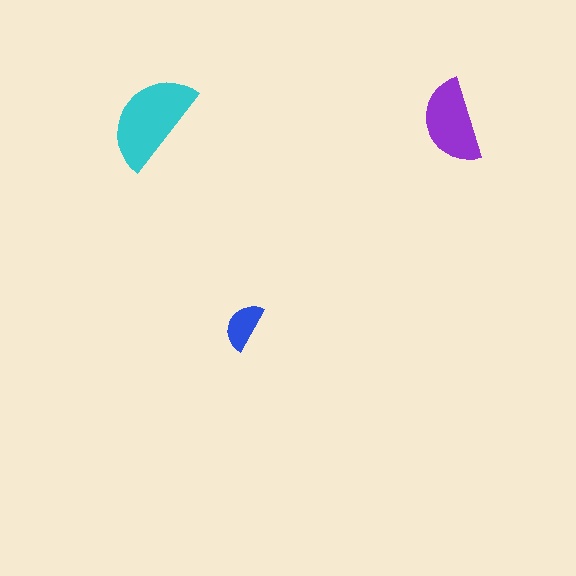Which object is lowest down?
The blue semicircle is bottommost.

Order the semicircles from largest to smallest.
the cyan one, the purple one, the blue one.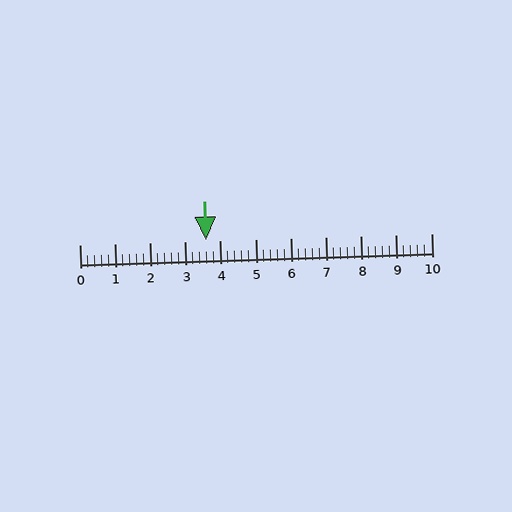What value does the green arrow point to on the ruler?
The green arrow points to approximately 3.6.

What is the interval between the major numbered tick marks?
The major tick marks are spaced 1 units apart.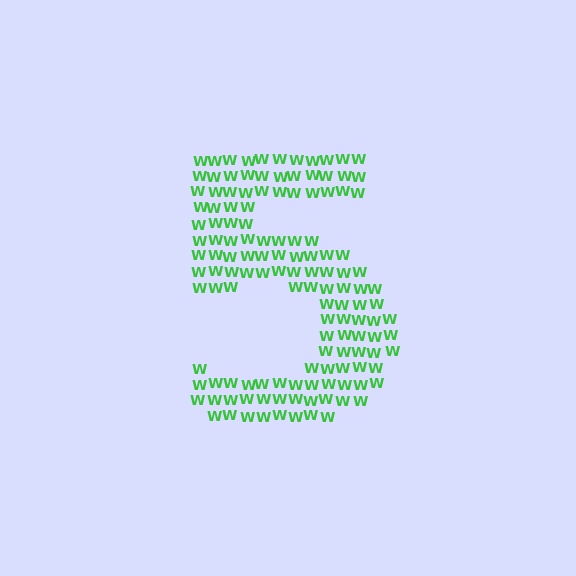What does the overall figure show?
The overall figure shows the digit 5.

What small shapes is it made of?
It is made of small letter W's.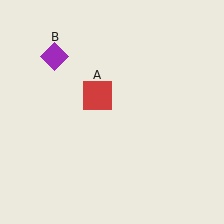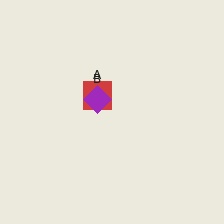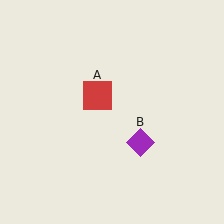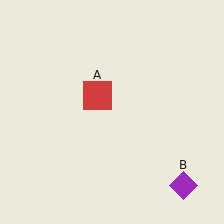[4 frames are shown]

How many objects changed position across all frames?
1 object changed position: purple diamond (object B).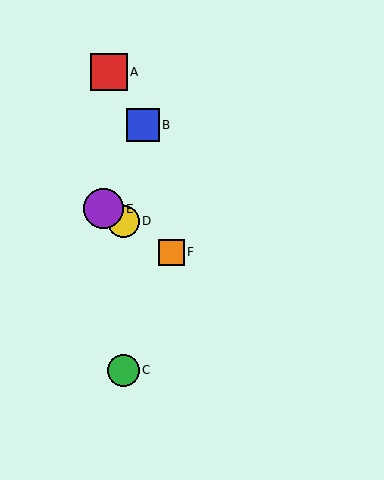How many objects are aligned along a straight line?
3 objects (D, E, F) are aligned along a straight line.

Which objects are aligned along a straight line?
Objects D, E, F are aligned along a straight line.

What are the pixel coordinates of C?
Object C is at (123, 370).